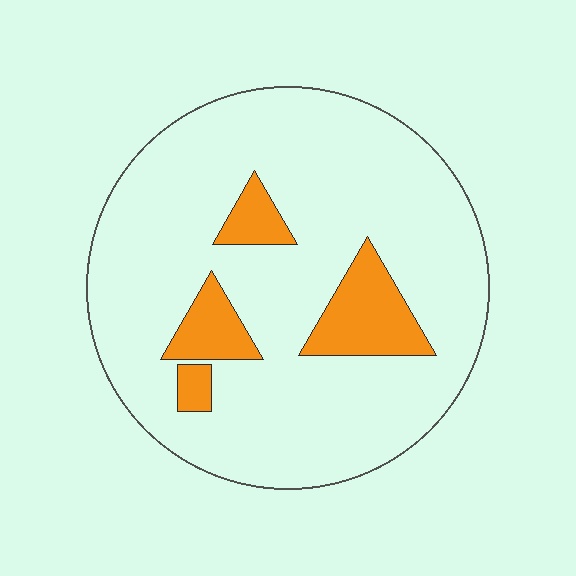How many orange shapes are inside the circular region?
4.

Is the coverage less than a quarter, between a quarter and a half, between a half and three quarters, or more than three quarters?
Less than a quarter.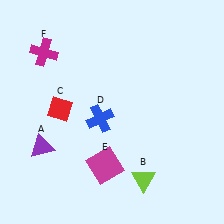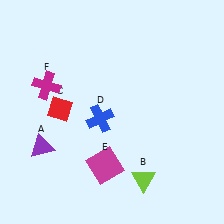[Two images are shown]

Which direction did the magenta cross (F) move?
The magenta cross (F) moved down.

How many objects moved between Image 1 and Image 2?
1 object moved between the two images.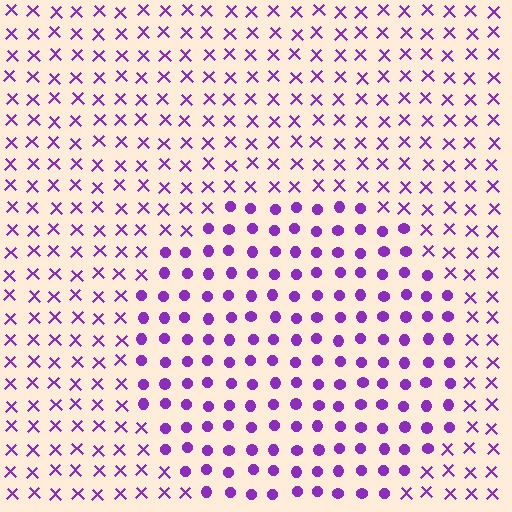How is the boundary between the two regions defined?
The boundary is defined by a change in element shape: circles inside vs. X marks outside. All elements share the same color and spacing.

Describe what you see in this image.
The image is filled with small purple elements arranged in a uniform grid. A circle-shaped region contains circles, while the surrounding area contains X marks. The boundary is defined purely by the change in element shape.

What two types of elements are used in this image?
The image uses circles inside the circle region and X marks outside it.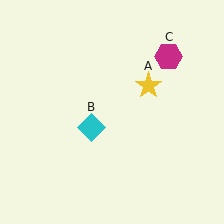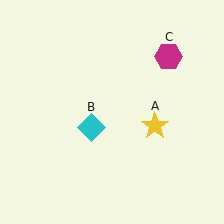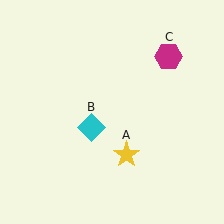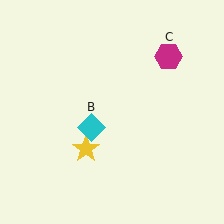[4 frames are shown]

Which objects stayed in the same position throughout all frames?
Cyan diamond (object B) and magenta hexagon (object C) remained stationary.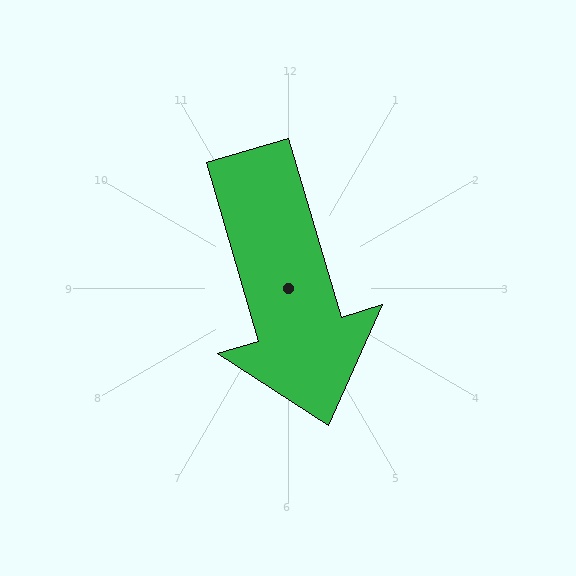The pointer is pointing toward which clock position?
Roughly 5 o'clock.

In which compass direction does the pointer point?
South.